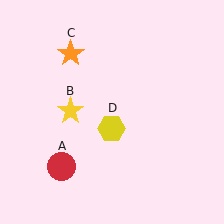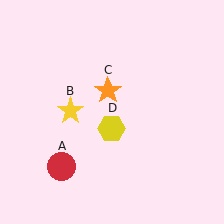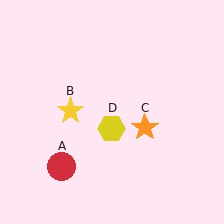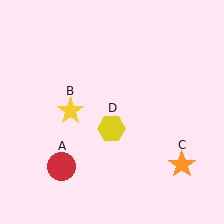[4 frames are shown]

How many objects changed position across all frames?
1 object changed position: orange star (object C).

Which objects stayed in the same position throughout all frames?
Red circle (object A) and yellow star (object B) and yellow hexagon (object D) remained stationary.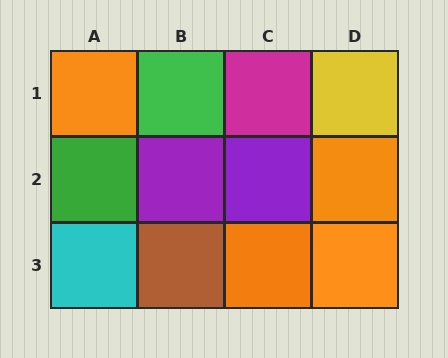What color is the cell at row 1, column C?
Magenta.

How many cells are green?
2 cells are green.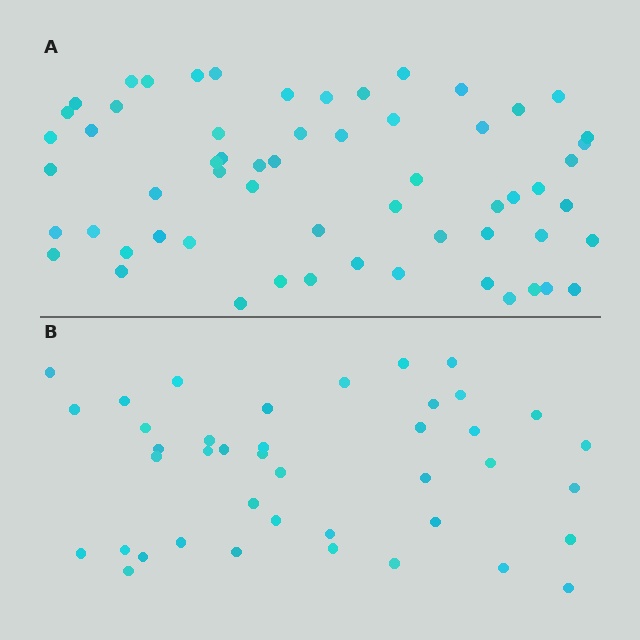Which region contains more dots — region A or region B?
Region A (the top region) has more dots.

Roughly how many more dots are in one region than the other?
Region A has approximately 20 more dots than region B.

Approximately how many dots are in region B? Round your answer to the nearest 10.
About 40 dots. (The exact count is 41, which rounds to 40.)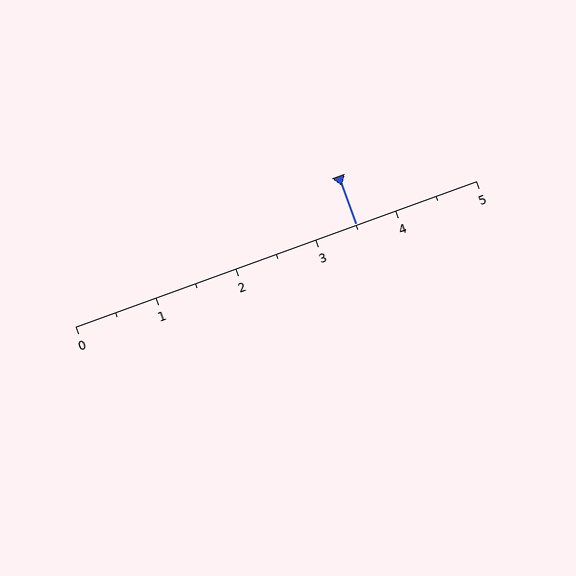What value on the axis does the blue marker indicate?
The marker indicates approximately 3.5.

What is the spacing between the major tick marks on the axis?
The major ticks are spaced 1 apart.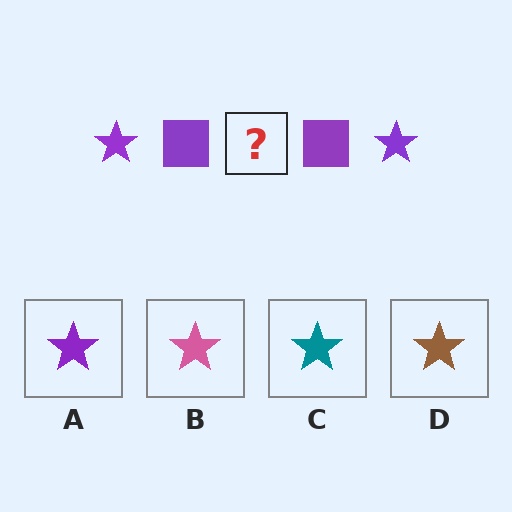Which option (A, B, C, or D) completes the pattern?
A.